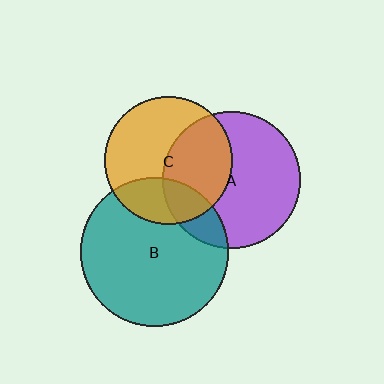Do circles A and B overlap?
Yes.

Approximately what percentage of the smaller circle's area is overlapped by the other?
Approximately 15%.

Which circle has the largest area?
Circle B (teal).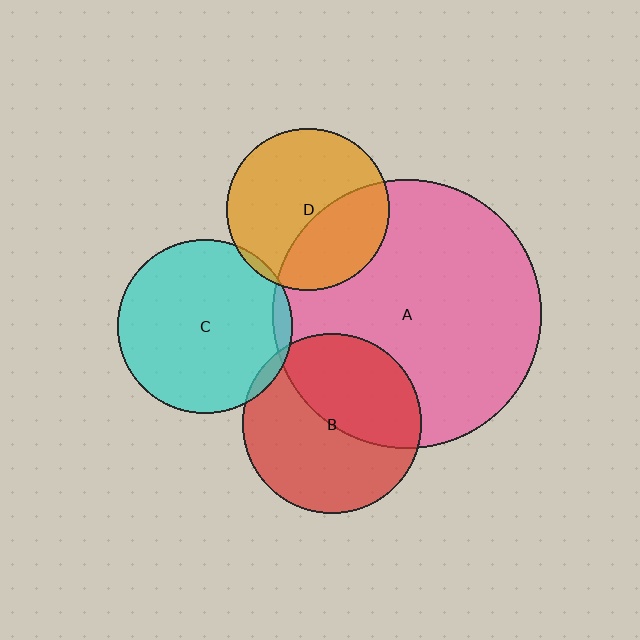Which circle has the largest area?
Circle A (pink).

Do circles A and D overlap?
Yes.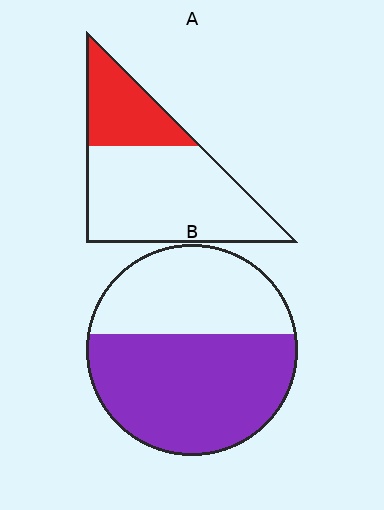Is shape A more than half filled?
No.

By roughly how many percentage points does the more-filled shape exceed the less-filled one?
By roughly 30 percentage points (B over A).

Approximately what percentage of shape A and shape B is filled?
A is approximately 30% and B is approximately 60%.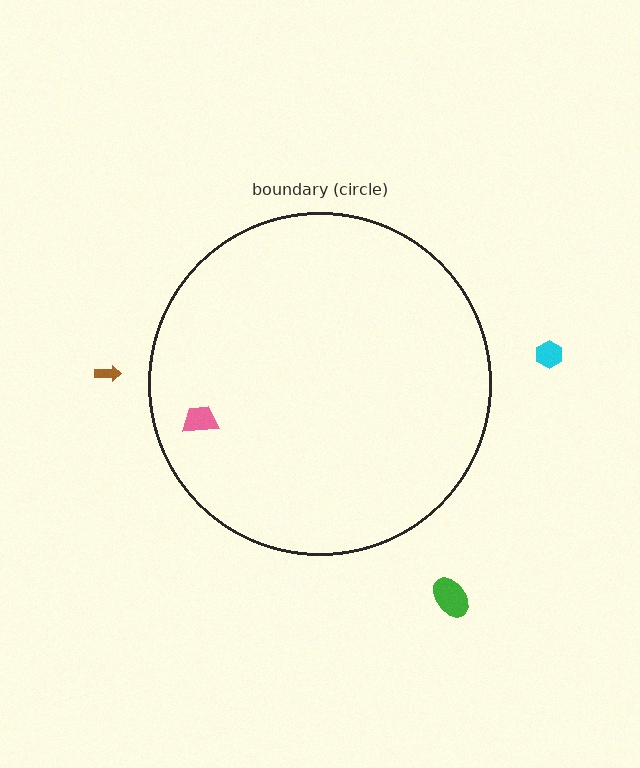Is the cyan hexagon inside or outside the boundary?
Outside.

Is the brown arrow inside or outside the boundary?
Outside.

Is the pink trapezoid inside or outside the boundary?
Inside.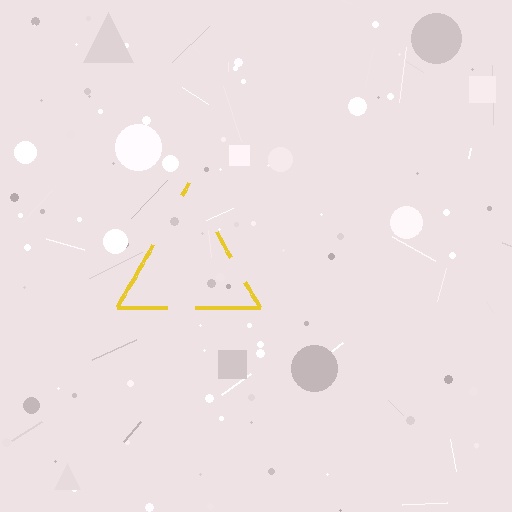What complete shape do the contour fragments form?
The contour fragments form a triangle.